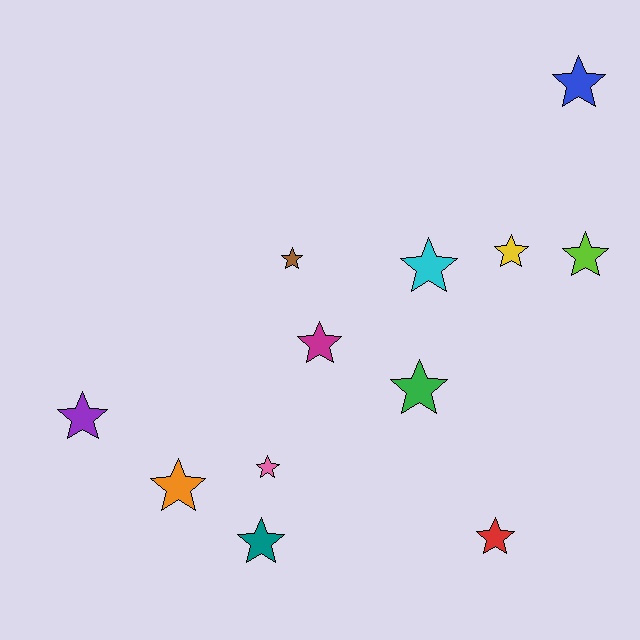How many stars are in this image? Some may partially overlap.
There are 12 stars.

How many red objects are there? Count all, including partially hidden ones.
There is 1 red object.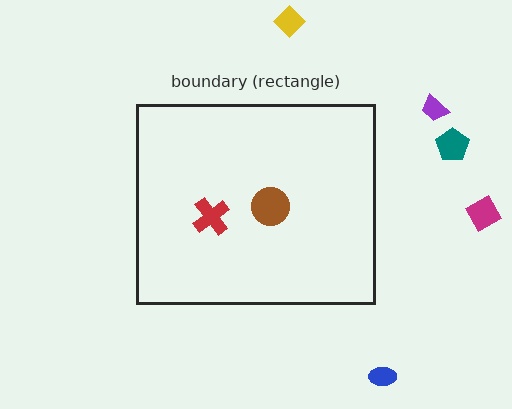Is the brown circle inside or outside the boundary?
Inside.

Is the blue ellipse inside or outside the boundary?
Outside.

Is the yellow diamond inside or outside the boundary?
Outside.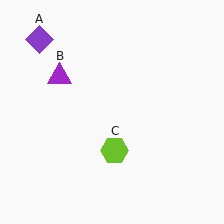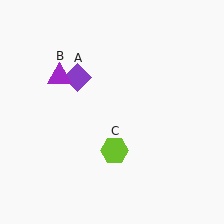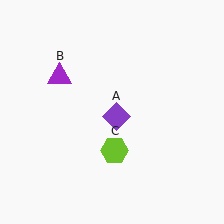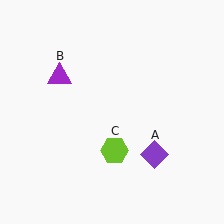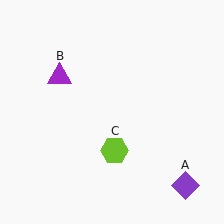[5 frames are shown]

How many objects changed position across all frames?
1 object changed position: purple diamond (object A).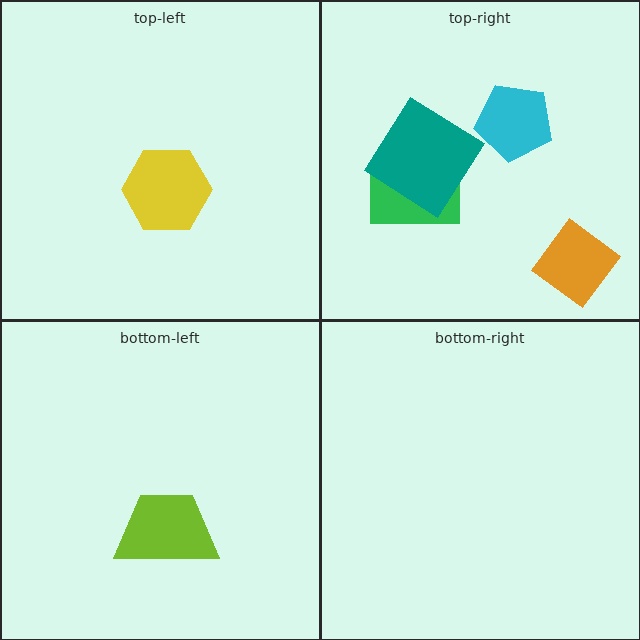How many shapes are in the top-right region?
4.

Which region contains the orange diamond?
The top-right region.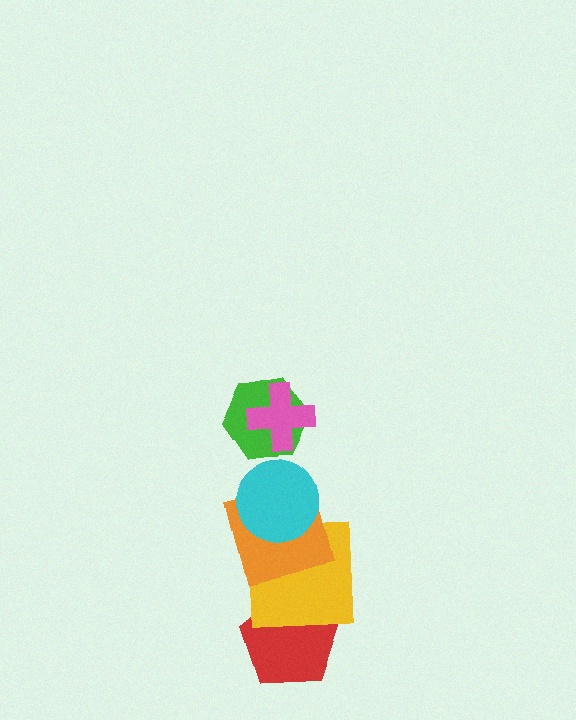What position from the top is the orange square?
The orange square is 4th from the top.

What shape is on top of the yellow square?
The orange square is on top of the yellow square.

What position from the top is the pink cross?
The pink cross is 1st from the top.